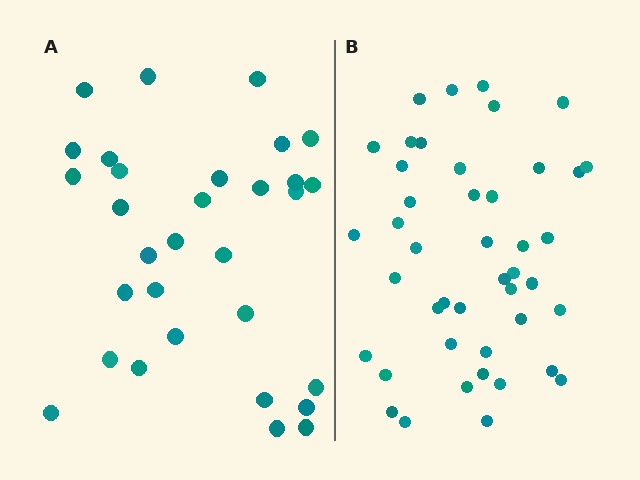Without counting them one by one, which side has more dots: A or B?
Region B (the right region) has more dots.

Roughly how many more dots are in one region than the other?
Region B has approximately 15 more dots than region A.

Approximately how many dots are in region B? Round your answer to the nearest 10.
About 40 dots. (The exact count is 44, which rounds to 40.)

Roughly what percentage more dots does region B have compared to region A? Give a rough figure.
About 40% more.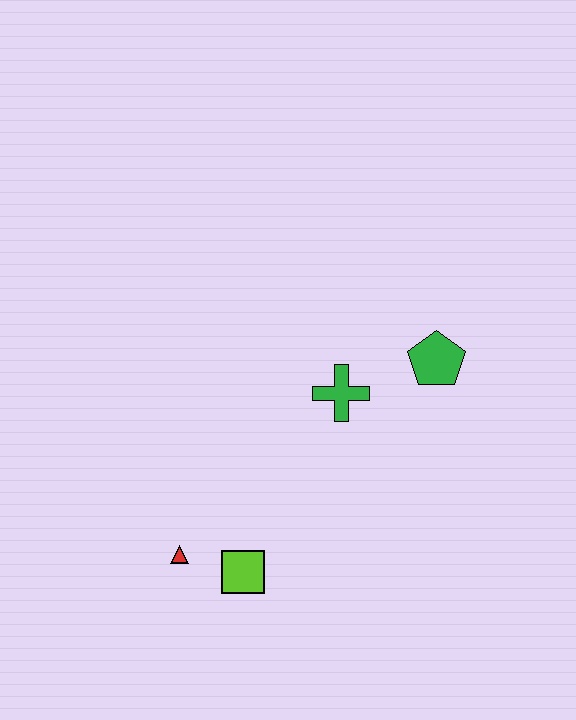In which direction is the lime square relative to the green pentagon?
The lime square is below the green pentagon.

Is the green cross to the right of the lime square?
Yes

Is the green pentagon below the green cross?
No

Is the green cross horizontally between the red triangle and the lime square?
No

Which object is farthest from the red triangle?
The green pentagon is farthest from the red triangle.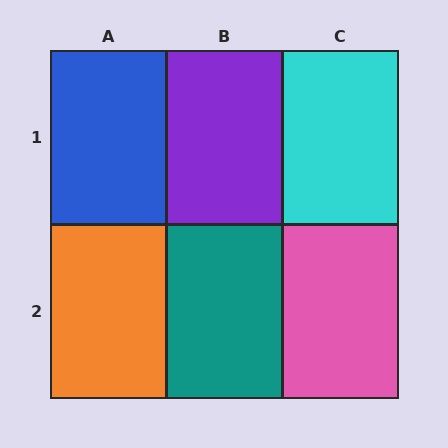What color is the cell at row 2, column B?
Teal.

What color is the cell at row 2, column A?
Orange.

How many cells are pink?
1 cell is pink.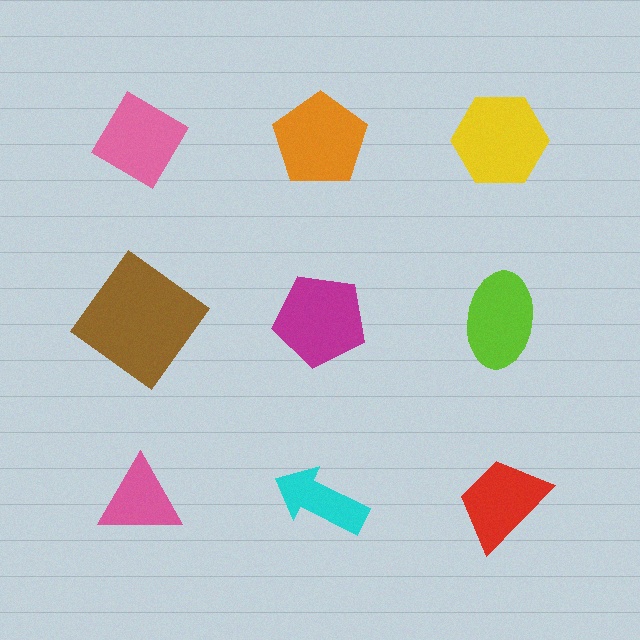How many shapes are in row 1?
3 shapes.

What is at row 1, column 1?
A pink diamond.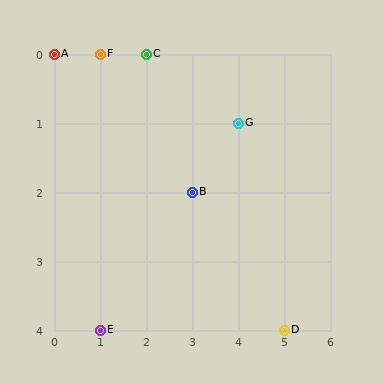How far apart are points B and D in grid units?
Points B and D are 2 columns and 2 rows apart (about 2.8 grid units diagonally).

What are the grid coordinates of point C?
Point C is at grid coordinates (2, 0).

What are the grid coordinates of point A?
Point A is at grid coordinates (0, 0).